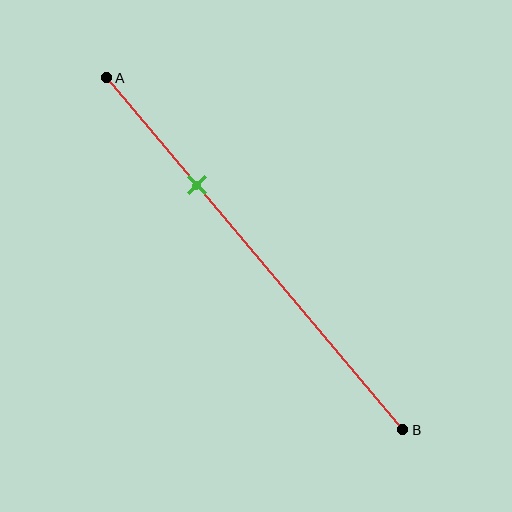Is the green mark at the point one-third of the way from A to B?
Yes, the mark is approximately at the one-third point.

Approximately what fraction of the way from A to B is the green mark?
The green mark is approximately 30% of the way from A to B.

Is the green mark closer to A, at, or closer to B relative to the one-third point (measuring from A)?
The green mark is approximately at the one-third point of segment AB.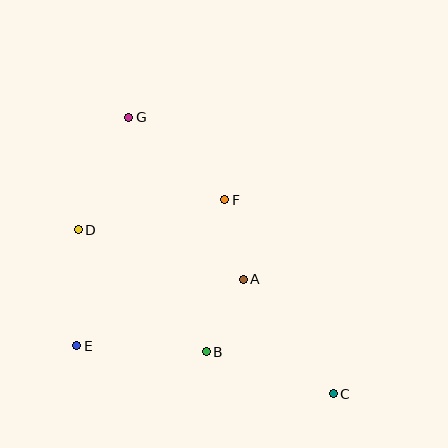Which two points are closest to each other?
Points A and F are closest to each other.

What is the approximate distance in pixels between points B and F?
The distance between B and F is approximately 153 pixels.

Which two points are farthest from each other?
Points C and G are farthest from each other.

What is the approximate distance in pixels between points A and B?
The distance between A and B is approximately 82 pixels.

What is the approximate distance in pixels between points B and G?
The distance between B and G is approximately 247 pixels.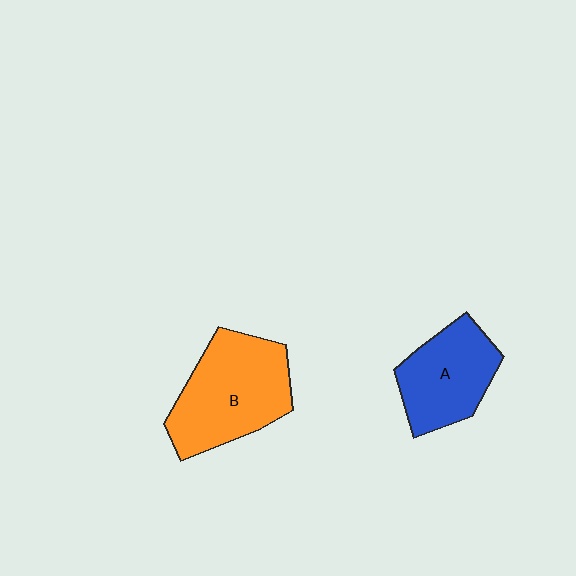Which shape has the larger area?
Shape B (orange).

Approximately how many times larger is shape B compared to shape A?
Approximately 1.3 times.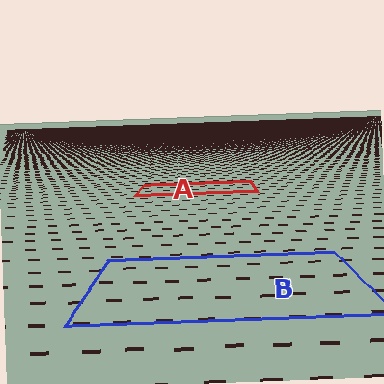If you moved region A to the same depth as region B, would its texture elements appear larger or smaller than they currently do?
They would appear larger. At a closer depth, the same texture elements are projected at a bigger on-screen size.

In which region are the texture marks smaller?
The texture marks are smaller in region A, because it is farther away.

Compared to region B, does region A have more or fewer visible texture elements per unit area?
Region A has more texture elements per unit area — they are packed more densely because it is farther away.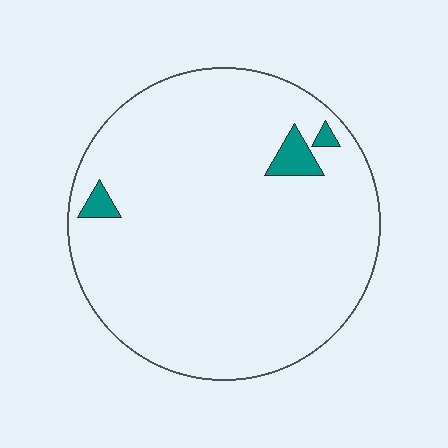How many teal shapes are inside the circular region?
3.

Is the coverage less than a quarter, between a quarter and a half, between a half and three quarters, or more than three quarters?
Less than a quarter.